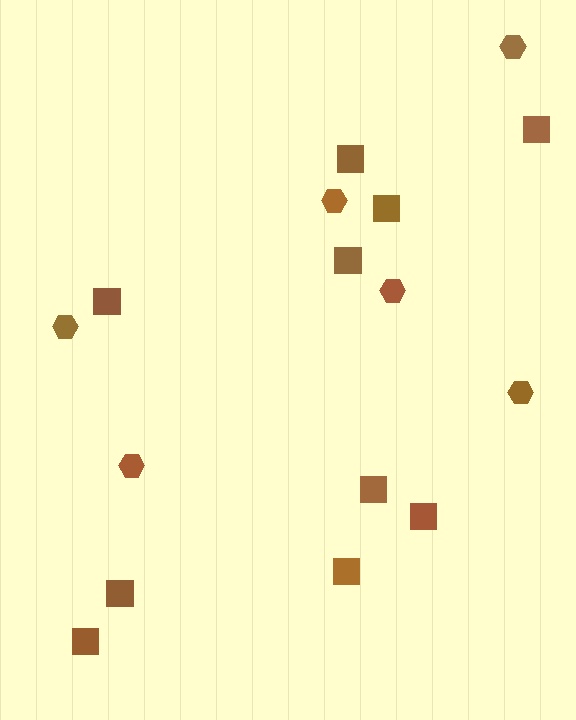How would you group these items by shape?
There are 2 groups: one group of hexagons (6) and one group of squares (10).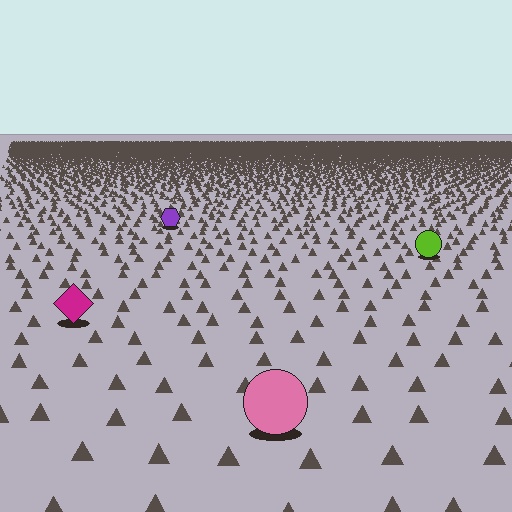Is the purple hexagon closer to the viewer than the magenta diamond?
No. The magenta diamond is closer — you can tell from the texture gradient: the ground texture is coarser near it.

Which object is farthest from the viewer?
The purple hexagon is farthest from the viewer. It appears smaller and the ground texture around it is denser.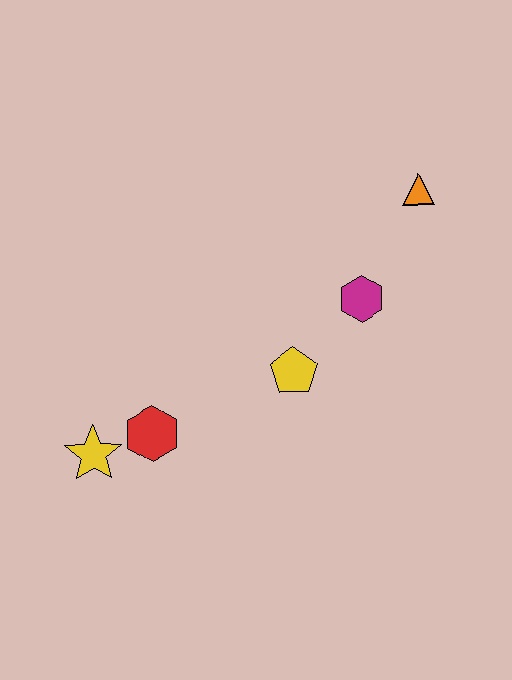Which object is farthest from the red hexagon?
The orange triangle is farthest from the red hexagon.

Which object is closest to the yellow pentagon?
The magenta hexagon is closest to the yellow pentagon.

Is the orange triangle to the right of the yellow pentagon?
Yes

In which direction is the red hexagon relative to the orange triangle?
The red hexagon is to the left of the orange triangle.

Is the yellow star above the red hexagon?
No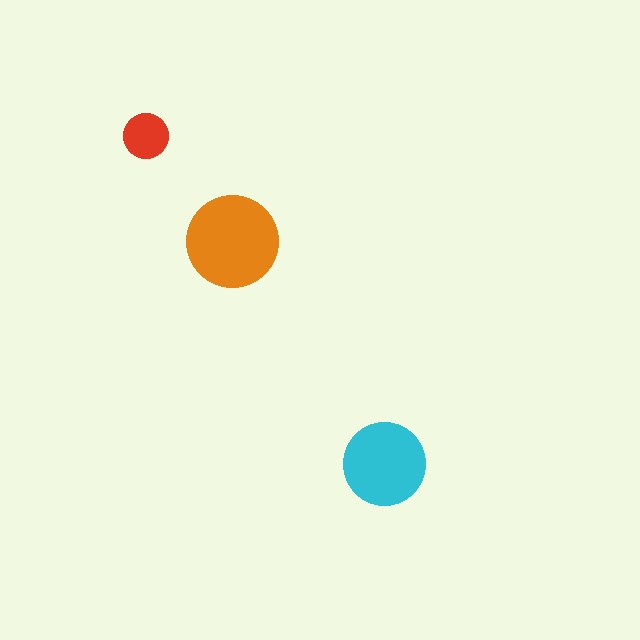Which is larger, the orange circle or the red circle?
The orange one.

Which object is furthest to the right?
The cyan circle is rightmost.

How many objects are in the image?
There are 3 objects in the image.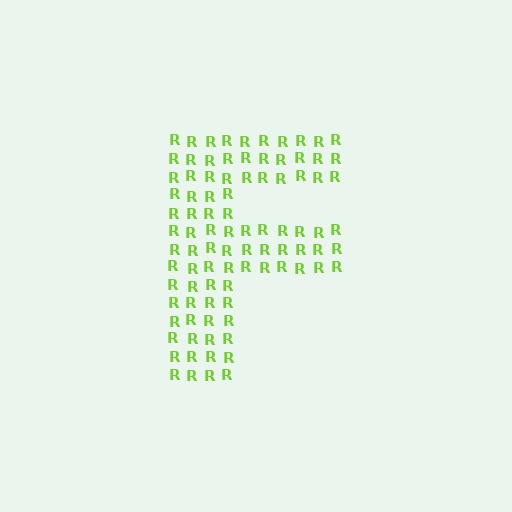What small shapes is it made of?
It is made of small letter R's.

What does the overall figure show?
The overall figure shows the letter F.